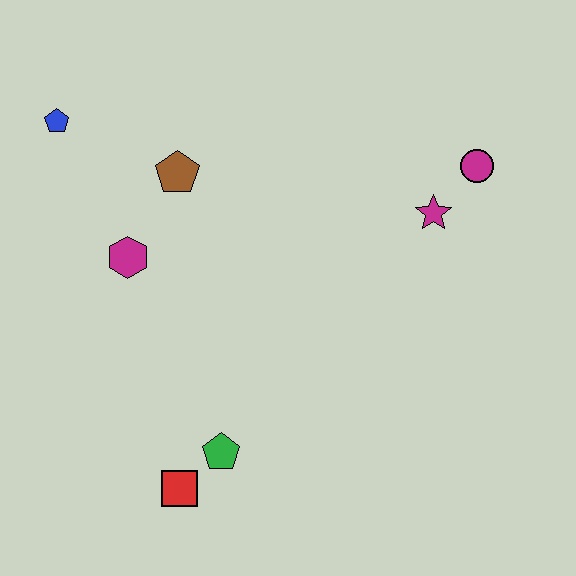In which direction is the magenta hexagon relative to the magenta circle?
The magenta hexagon is to the left of the magenta circle.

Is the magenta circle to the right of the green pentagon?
Yes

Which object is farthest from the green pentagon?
The magenta circle is farthest from the green pentagon.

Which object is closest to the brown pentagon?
The magenta hexagon is closest to the brown pentagon.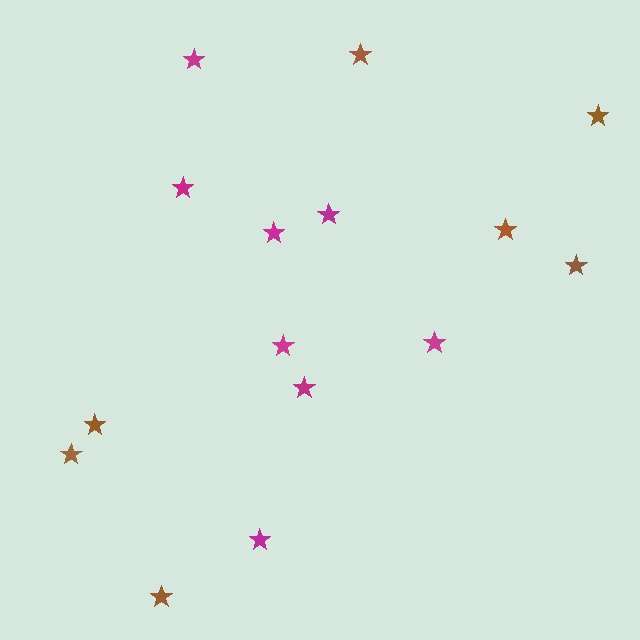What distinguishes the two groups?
There are 2 groups: one group of magenta stars (8) and one group of brown stars (7).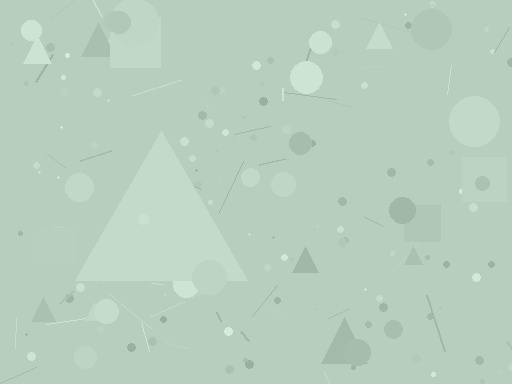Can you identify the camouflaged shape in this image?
The camouflaged shape is a triangle.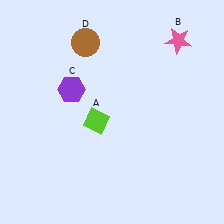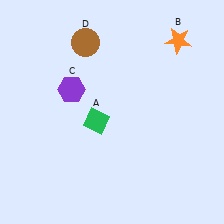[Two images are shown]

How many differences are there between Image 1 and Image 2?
There are 2 differences between the two images.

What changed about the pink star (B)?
In Image 1, B is pink. In Image 2, it changed to orange.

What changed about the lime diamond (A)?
In Image 1, A is lime. In Image 2, it changed to green.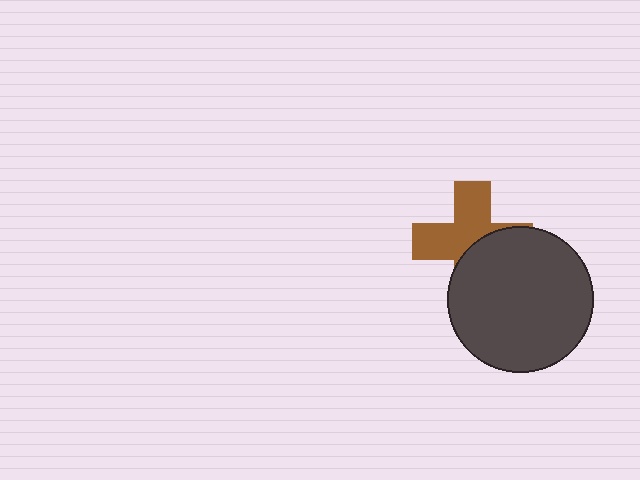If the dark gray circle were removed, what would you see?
You would see the complete brown cross.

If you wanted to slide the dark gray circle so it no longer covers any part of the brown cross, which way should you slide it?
Slide it toward the lower-right — that is the most direct way to separate the two shapes.